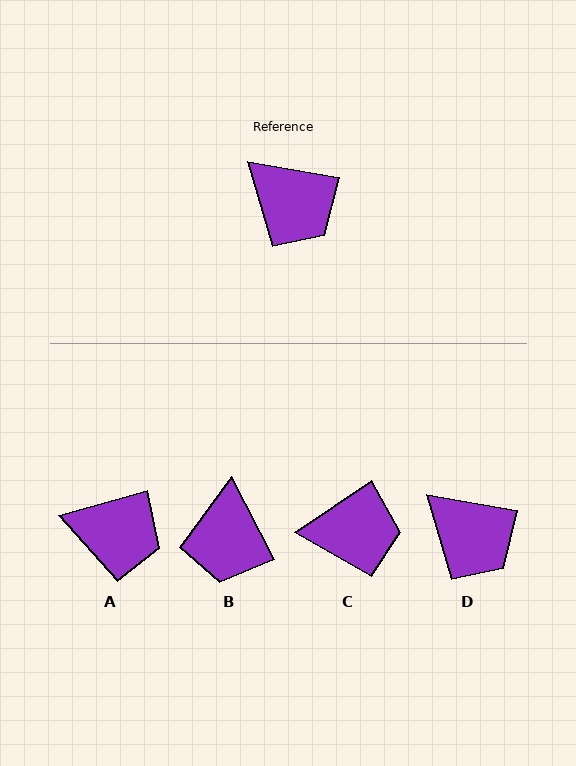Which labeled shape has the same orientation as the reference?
D.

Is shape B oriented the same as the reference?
No, it is off by about 53 degrees.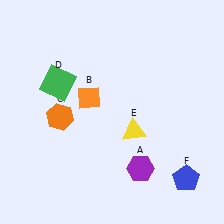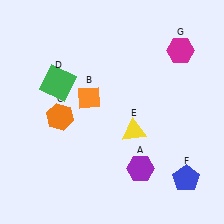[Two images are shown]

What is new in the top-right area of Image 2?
A magenta hexagon (G) was added in the top-right area of Image 2.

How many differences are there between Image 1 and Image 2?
There is 1 difference between the two images.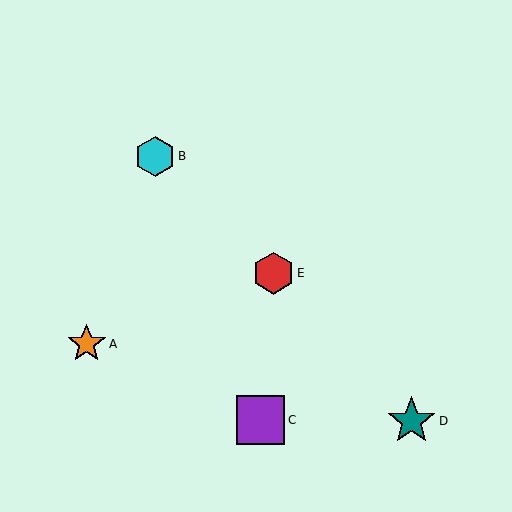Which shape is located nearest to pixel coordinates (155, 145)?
The cyan hexagon (labeled B) at (155, 156) is nearest to that location.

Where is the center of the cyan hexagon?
The center of the cyan hexagon is at (155, 156).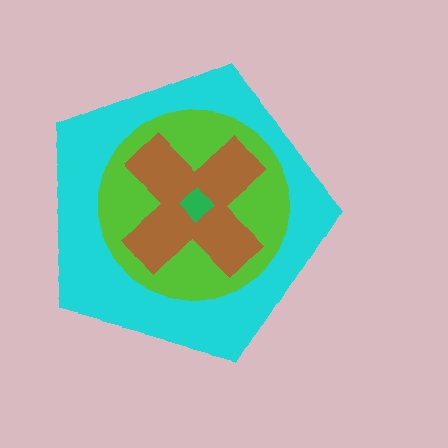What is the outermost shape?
The cyan pentagon.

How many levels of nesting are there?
4.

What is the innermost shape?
The green diamond.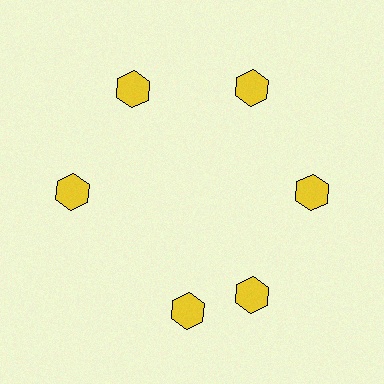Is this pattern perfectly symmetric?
No. The 6 yellow hexagons are arranged in a ring, but one element near the 7 o'clock position is rotated out of alignment along the ring, breaking the 6-fold rotational symmetry.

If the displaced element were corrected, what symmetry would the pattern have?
It would have 6-fold rotational symmetry — the pattern would map onto itself every 60 degrees.